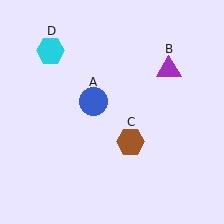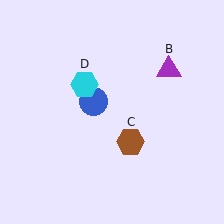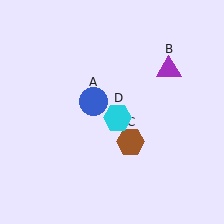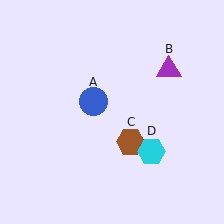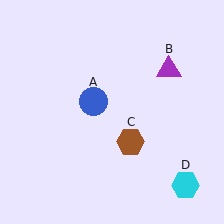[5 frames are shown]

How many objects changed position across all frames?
1 object changed position: cyan hexagon (object D).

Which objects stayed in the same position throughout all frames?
Blue circle (object A) and purple triangle (object B) and brown hexagon (object C) remained stationary.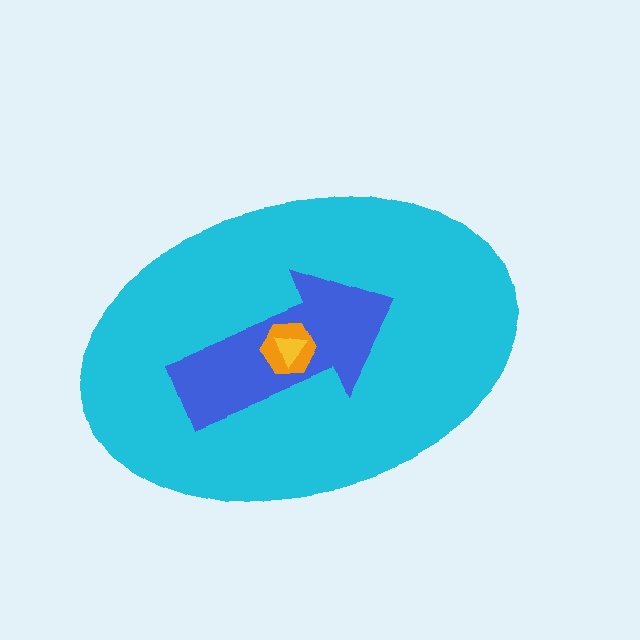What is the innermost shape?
The yellow triangle.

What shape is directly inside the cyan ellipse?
The blue arrow.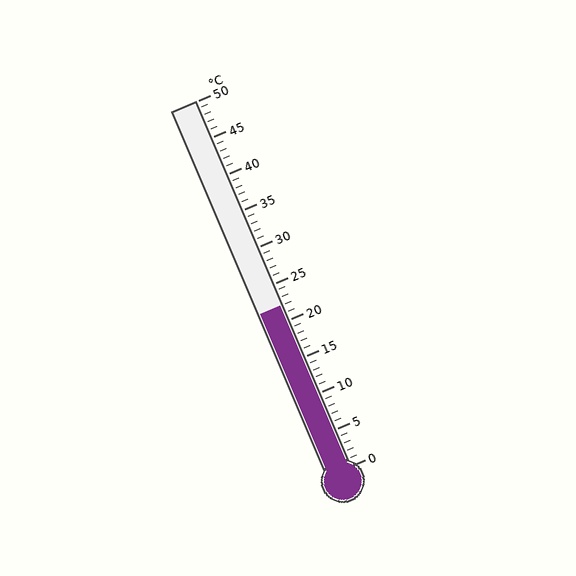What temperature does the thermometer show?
The thermometer shows approximately 22°C.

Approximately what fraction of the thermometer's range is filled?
The thermometer is filled to approximately 45% of its range.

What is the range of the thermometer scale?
The thermometer scale ranges from 0°C to 50°C.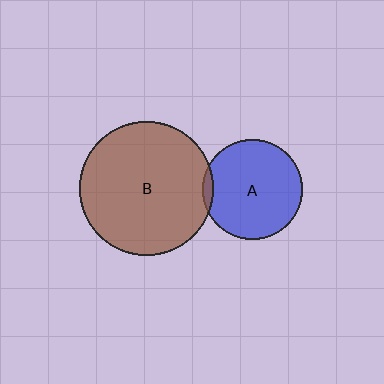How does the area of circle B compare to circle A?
Approximately 1.8 times.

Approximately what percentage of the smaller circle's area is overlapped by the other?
Approximately 5%.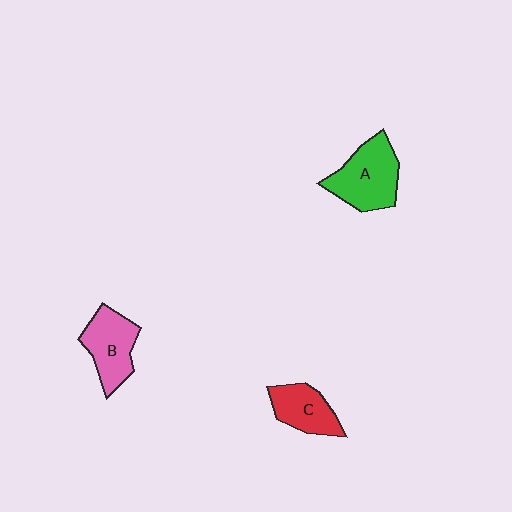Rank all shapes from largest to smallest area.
From largest to smallest: A (green), B (pink), C (red).